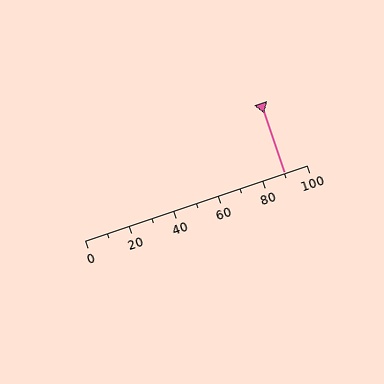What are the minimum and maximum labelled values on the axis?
The axis runs from 0 to 100.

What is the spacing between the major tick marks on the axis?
The major ticks are spaced 20 apart.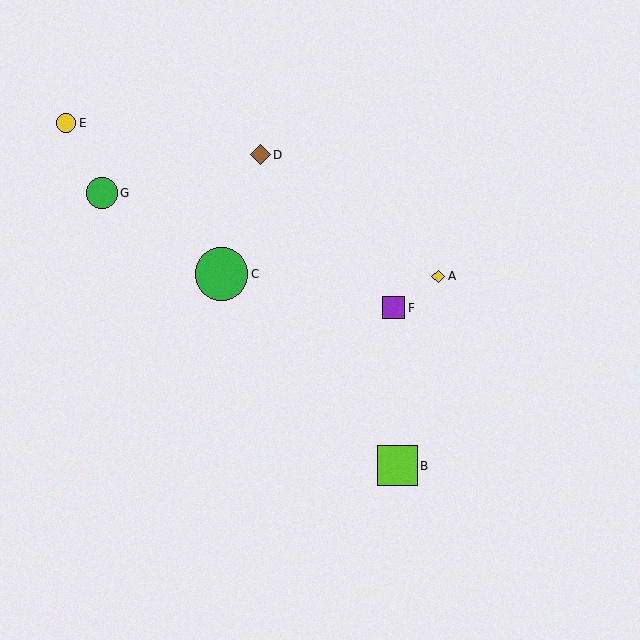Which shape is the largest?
The green circle (labeled C) is the largest.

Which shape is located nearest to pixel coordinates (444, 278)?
The yellow diamond (labeled A) at (438, 276) is nearest to that location.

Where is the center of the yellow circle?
The center of the yellow circle is at (66, 123).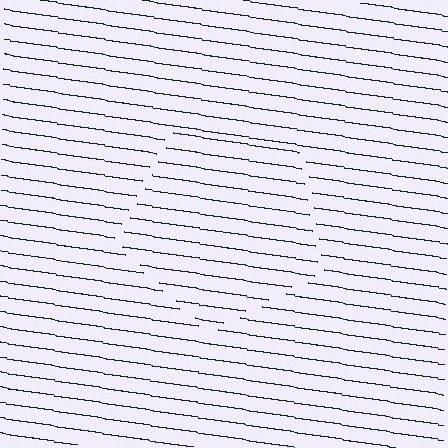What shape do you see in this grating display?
An illusory pentagon. The interior of the shape contains the same grating, shifted by half a period — the contour is defined by the phase discontinuity where line-ends from the inner and outer gratings abut.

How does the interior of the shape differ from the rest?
The interior of the shape contains the same grating, shifted by half a period — the contour is defined by the phase discontinuity where line-ends from the inner and outer gratings abut.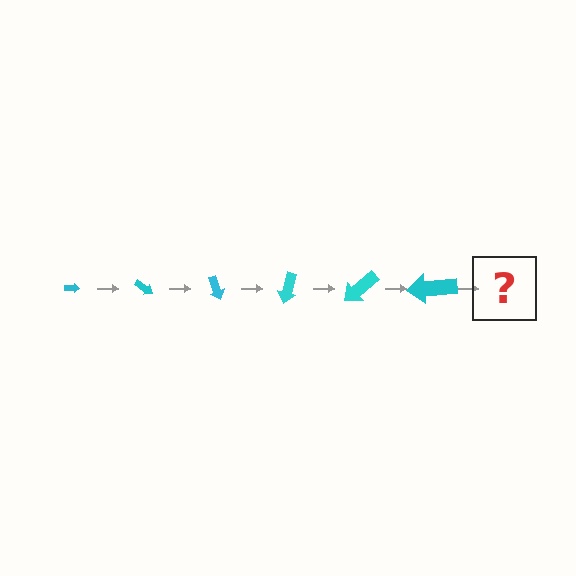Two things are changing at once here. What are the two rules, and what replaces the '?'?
The two rules are that the arrow grows larger each step and it rotates 35 degrees each step. The '?' should be an arrow, larger than the previous one and rotated 210 degrees from the start.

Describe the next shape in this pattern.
It should be an arrow, larger than the previous one and rotated 210 degrees from the start.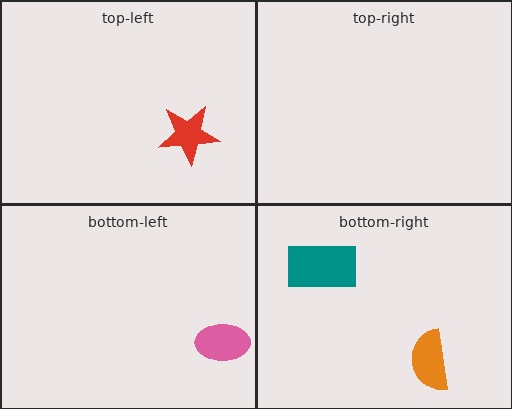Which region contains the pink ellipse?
The bottom-left region.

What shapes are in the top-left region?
The red star.